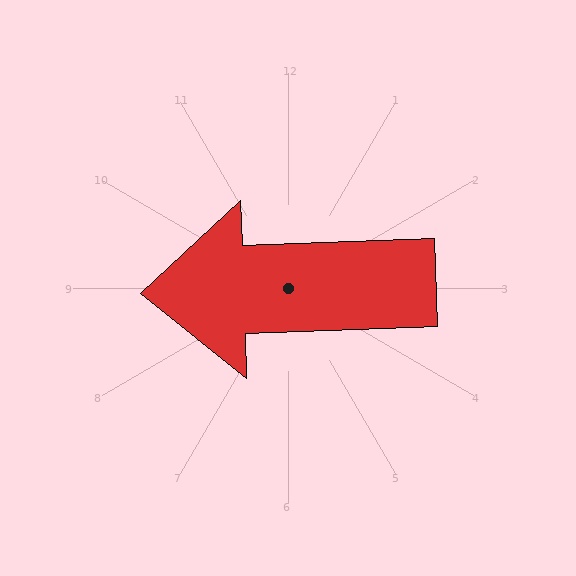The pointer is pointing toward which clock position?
Roughly 9 o'clock.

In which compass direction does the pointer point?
West.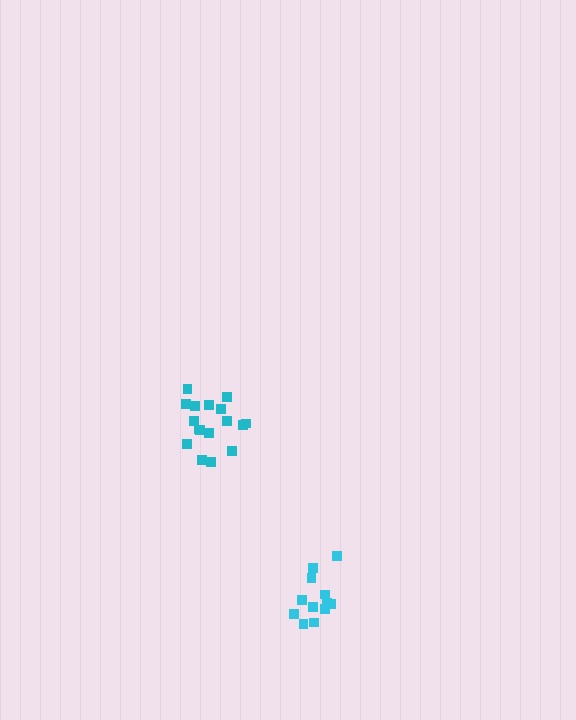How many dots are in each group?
Group 1: 12 dots, Group 2: 17 dots (29 total).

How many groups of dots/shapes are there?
There are 2 groups.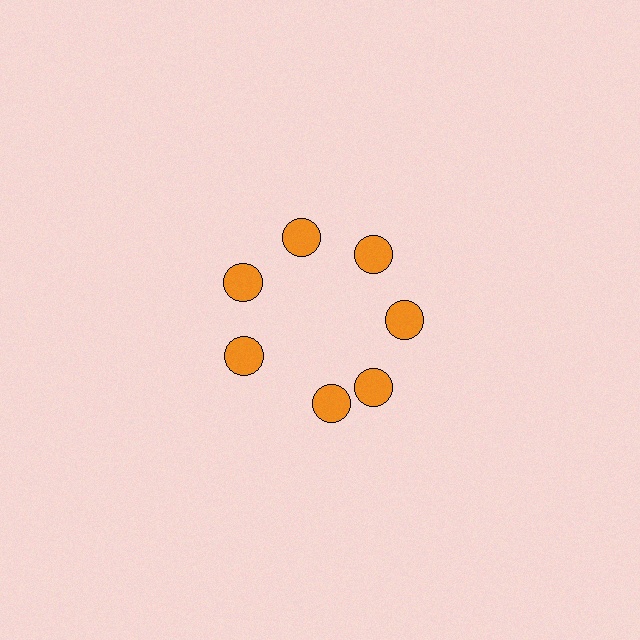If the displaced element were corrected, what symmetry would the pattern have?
It would have 7-fold rotational symmetry — the pattern would map onto itself every 51 degrees.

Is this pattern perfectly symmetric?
No. The 7 orange circles are arranged in a ring, but one element near the 6 o'clock position is rotated out of alignment along the ring, breaking the 7-fold rotational symmetry.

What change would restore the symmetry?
The symmetry would be restored by rotating it back into even spacing with its neighbors so that all 7 circles sit at equal angles and equal distance from the center.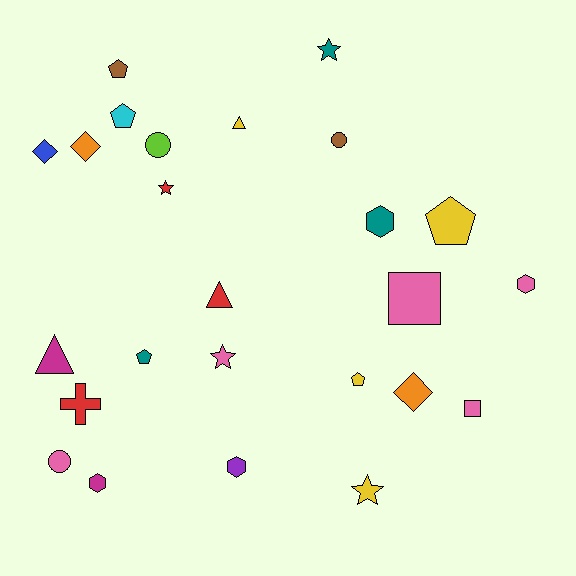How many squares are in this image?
There are 2 squares.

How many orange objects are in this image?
There are 2 orange objects.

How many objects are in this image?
There are 25 objects.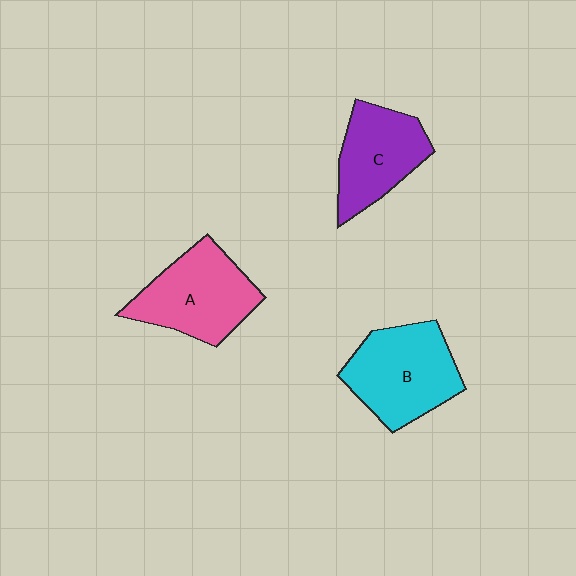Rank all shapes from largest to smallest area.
From largest to smallest: B (cyan), A (pink), C (purple).